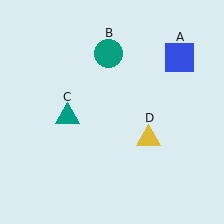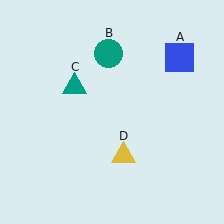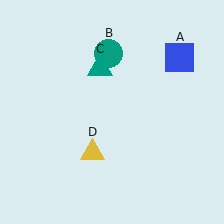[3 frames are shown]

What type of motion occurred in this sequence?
The teal triangle (object C), yellow triangle (object D) rotated clockwise around the center of the scene.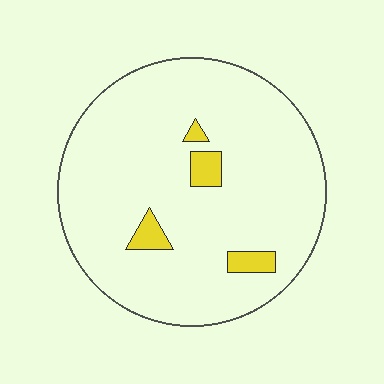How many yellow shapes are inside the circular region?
4.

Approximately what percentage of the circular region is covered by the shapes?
Approximately 5%.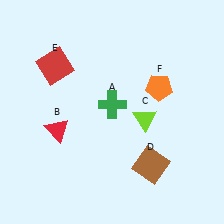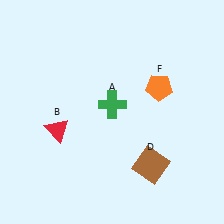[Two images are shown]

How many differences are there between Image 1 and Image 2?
There are 2 differences between the two images.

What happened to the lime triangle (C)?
The lime triangle (C) was removed in Image 2. It was in the bottom-right area of Image 1.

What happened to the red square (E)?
The red square (E) was removed in Image 2. It was in the top-left area of Image 1.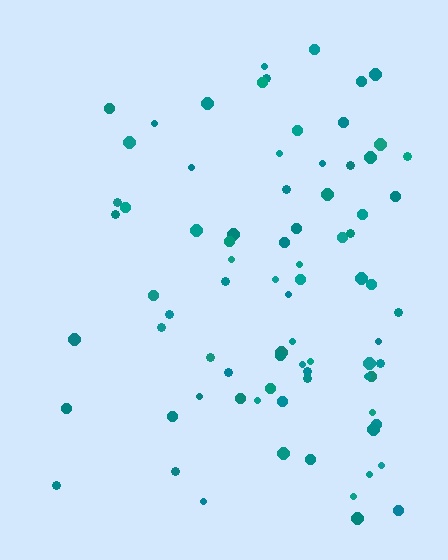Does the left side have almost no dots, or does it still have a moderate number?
Still a moderate number, just noticeably fewer than the right.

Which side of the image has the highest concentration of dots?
The right.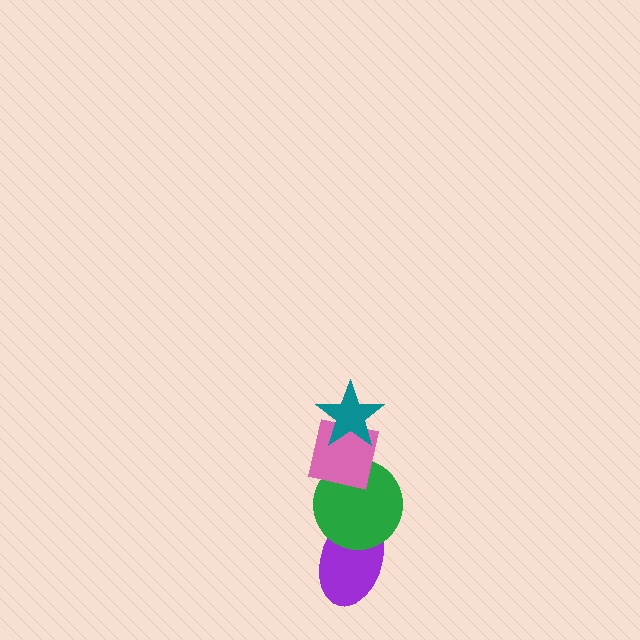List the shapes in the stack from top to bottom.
From top to bottom: the teal star, the pink square, the green circle, the purple ellipse.